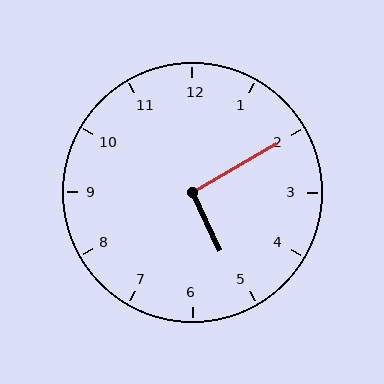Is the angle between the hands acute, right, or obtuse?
It is right.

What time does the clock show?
5:10.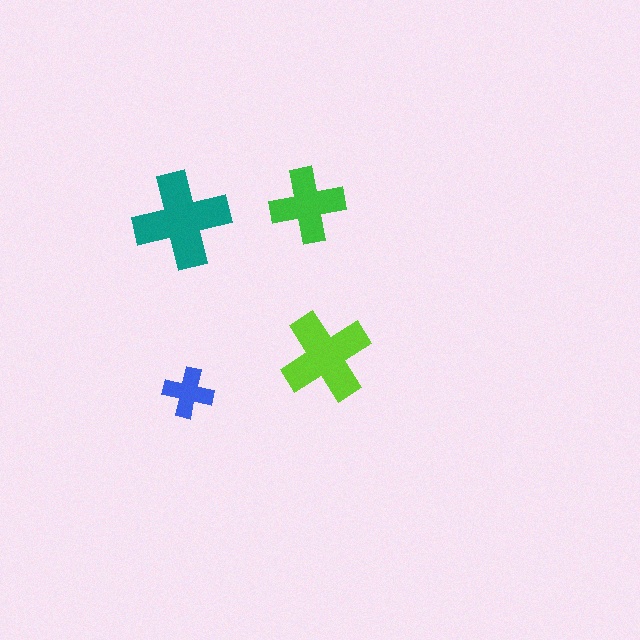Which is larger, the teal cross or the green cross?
The teal one.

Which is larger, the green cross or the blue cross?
The green one.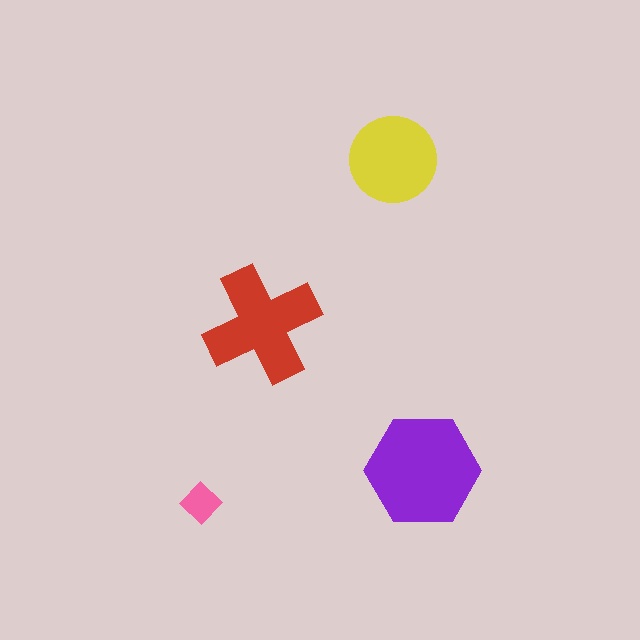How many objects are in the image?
There are 4 objects in the image.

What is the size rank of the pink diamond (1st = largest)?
4th.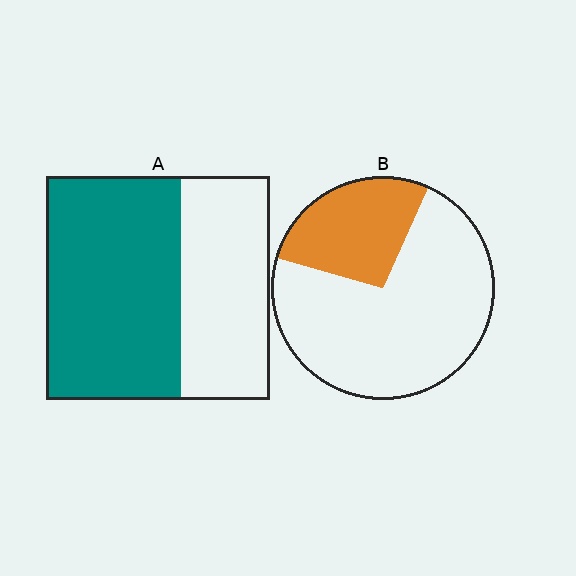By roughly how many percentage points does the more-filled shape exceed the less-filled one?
By roughly 35 percentage points (A over B).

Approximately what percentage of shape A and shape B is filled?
A is approximately 60% and B is approximately 25%.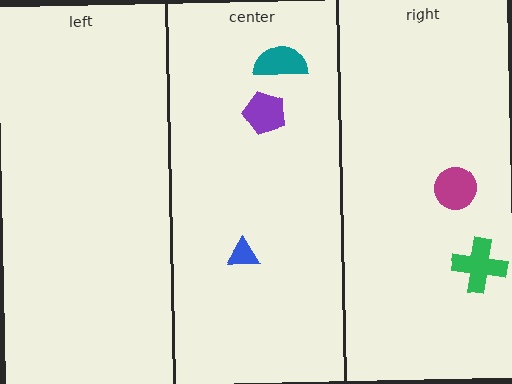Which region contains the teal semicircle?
The center region.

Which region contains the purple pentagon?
The center region.